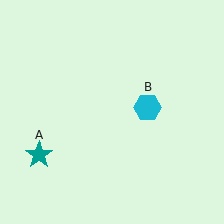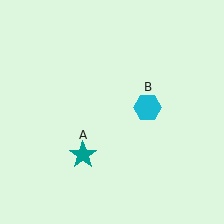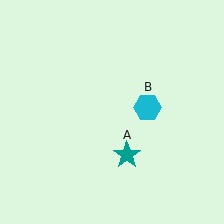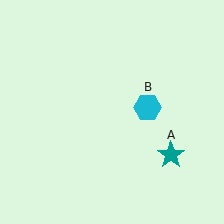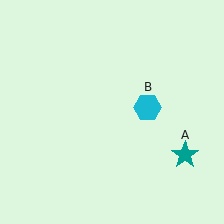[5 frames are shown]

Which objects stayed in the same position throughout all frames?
Cyan hexagon (object B) remained stationary.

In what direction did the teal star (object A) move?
The teal star (object A) moved right.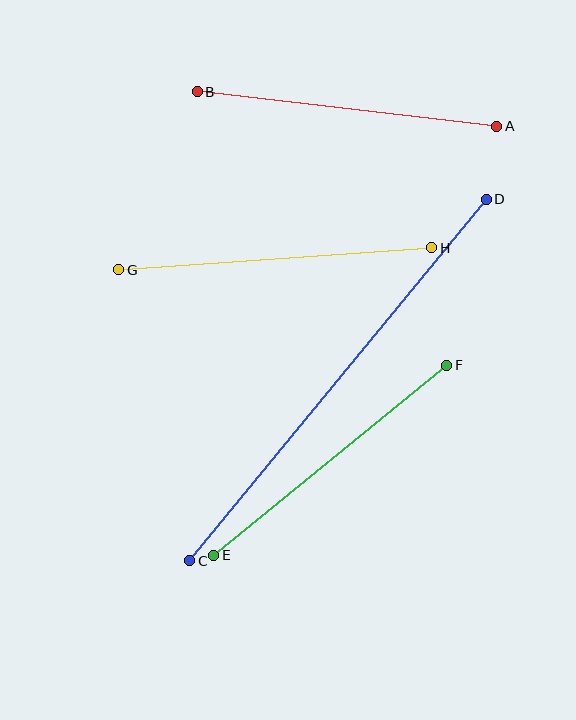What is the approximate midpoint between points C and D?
The midpoint is at approximately (338, 380) pixels.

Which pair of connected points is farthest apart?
Points C and D are farthest apart.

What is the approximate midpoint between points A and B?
The midpoint is at approximately (347, 109) pixels.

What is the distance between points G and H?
The distance is approximately 314 pixels.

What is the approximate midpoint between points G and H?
The midpoint is at approximately (275, 259) pixels.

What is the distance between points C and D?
The distance is approximately 468 pixels.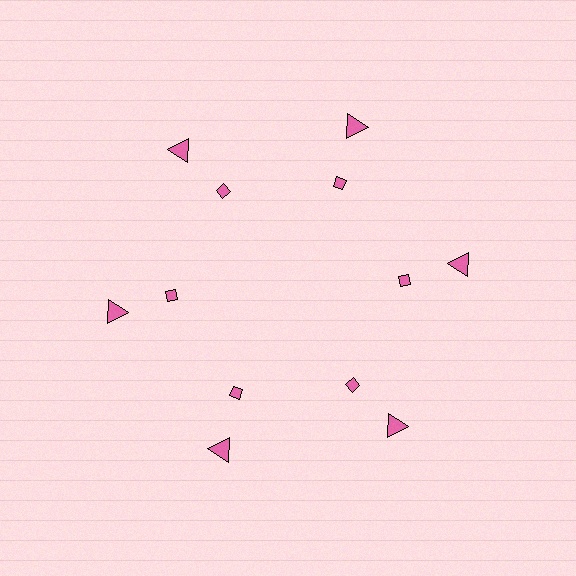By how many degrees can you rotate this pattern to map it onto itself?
The pattern maps onto itself every 60 degrees of rotation.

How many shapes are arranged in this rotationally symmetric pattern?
There are 12 shapes, arranged in 6 groups of 2.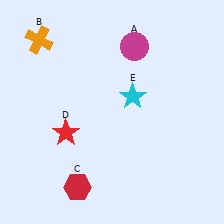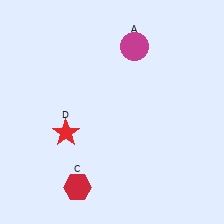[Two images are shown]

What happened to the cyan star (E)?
The cyan star (E) was removed in Image 2. It was in the top-right area of Image 1.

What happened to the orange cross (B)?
The orange cross (B) was removed in Image 2. It was in the top-left area of Image 1.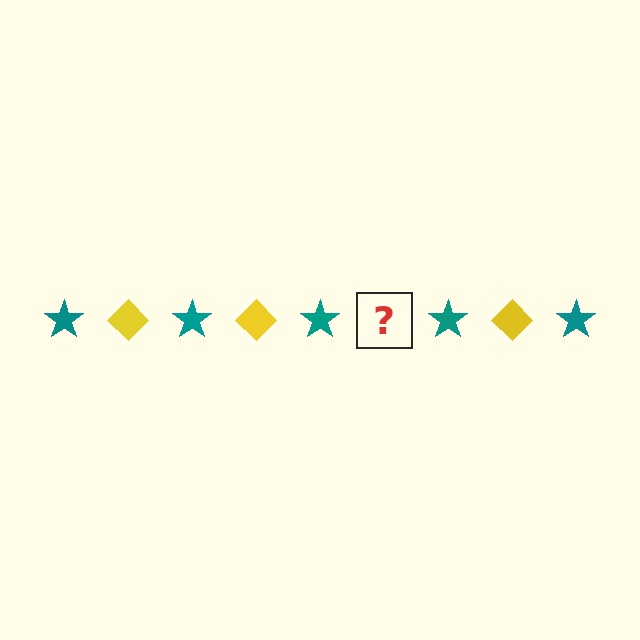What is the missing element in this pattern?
The missing element is a yellow diamond.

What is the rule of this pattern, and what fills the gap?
The rule is that the pattern alternates between teal star and yellow diamond. The gap should be filled with a yellow diamond.